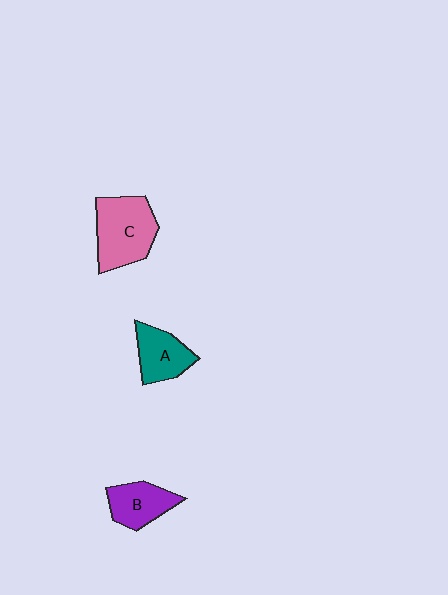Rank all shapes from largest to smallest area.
From largest to smallest: C (pink), A (teal), B (purple).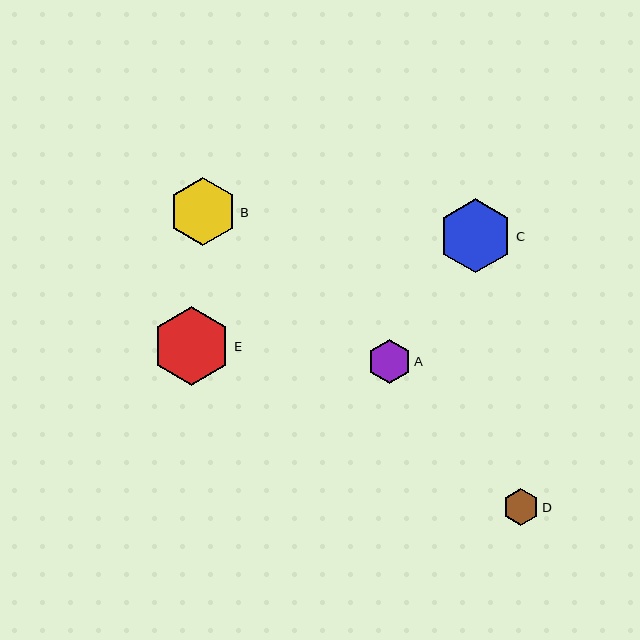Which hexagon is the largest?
Hexagon E is the largest with a size of approximately 79 pixels.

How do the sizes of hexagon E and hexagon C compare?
Hexagon E and hexagon C are approximately the same size.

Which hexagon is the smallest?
Hexagon D is the smallest with a size of approximately 36 pixels.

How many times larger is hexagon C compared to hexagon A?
Hexagon C is approximately 1.7 times the size of hexagon A.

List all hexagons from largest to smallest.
From largest to smallest: E, C, B, A, D.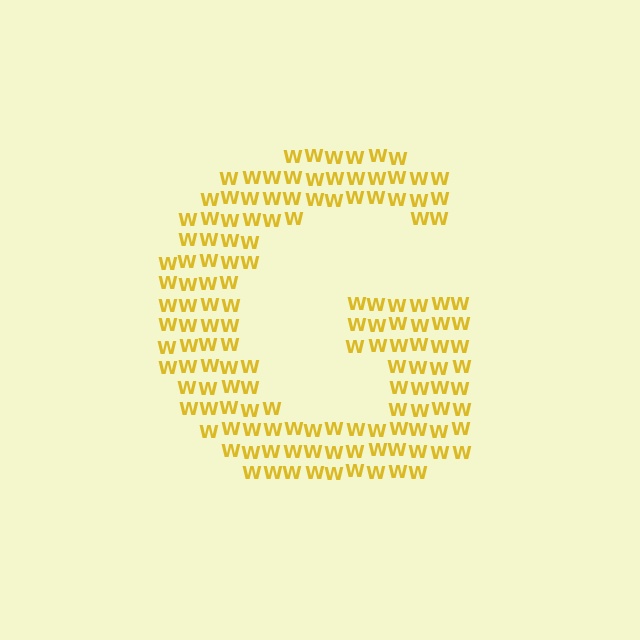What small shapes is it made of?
It is made of small letter W's.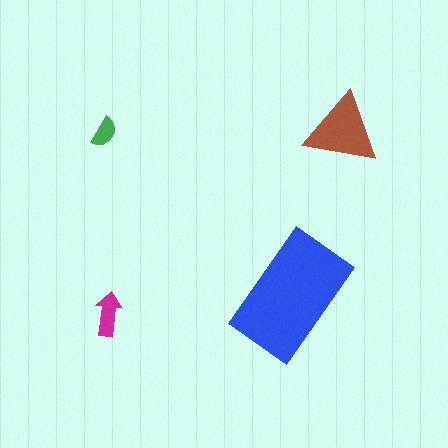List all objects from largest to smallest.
The blue rectangle, the brown triangle, the magenta arrow, the green semicircle.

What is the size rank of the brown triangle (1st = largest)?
2nd.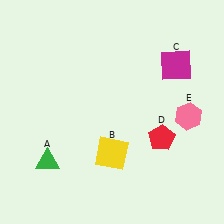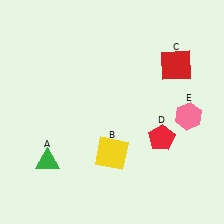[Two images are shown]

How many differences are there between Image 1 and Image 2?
There is 1 difference between the two images.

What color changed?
The square (C) changed from magenta in Image 1 to red in Image 2.